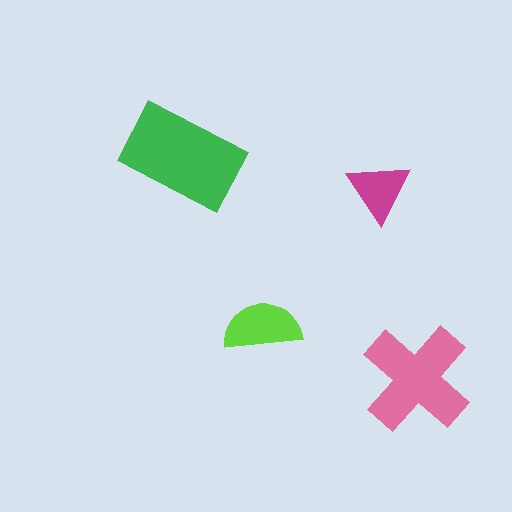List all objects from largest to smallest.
The green rectangle, the pink cross, the lime semicircle, the magenta triangle.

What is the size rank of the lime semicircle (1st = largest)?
3rd.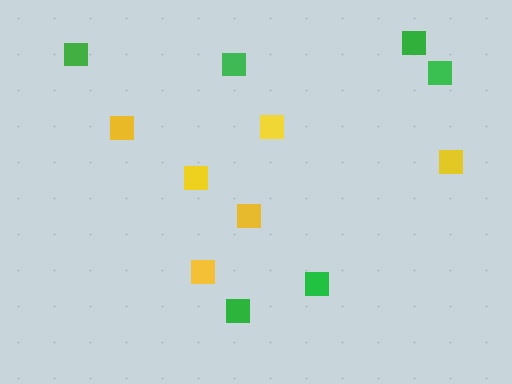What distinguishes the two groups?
There are 2 groups: one group of yellow squares (6) and one group of green squares (6).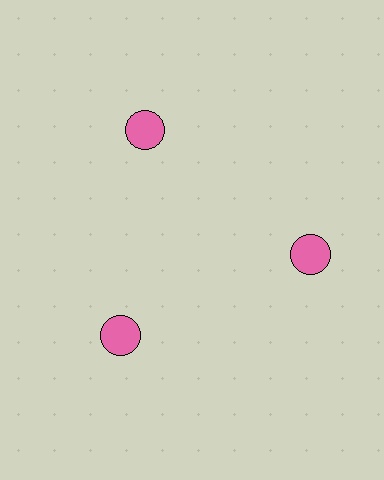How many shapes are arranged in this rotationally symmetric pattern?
There are 3 shapes, arranged in 3 groups of 1.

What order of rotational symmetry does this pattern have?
This pattern has 3-fold rotational symmetry.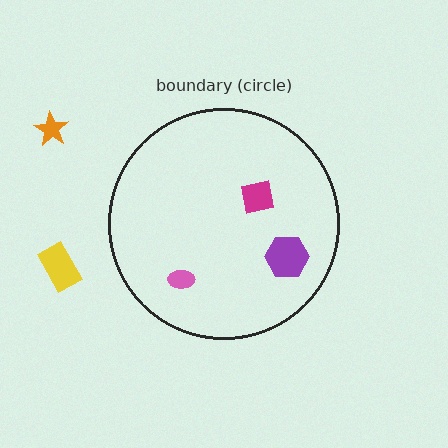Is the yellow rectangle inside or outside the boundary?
Outside.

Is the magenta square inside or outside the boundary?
Inside.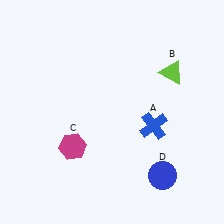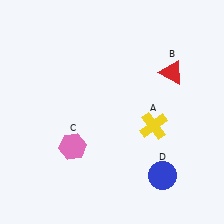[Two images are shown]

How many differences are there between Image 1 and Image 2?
There are 3 differences between the two images.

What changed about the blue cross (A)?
In Image 1, A is blue. In Image 2, it changed to yellow.